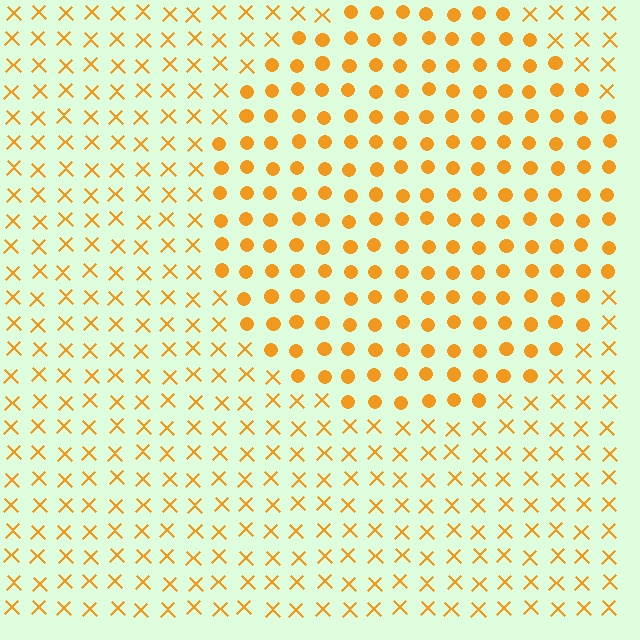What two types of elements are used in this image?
The image uses circles inside the circle region and X marks outside it.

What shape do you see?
I see a circle.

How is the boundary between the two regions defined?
The boundary is defined by a change in element shape: circles inside vs. X marks outside. All elements share the same color and spacing.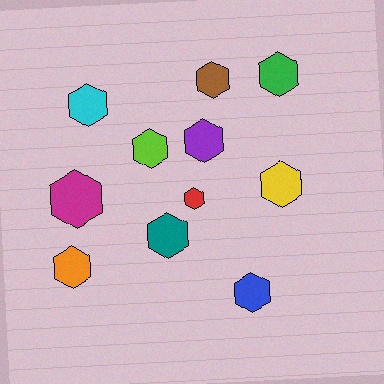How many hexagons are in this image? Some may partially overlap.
There are 11 hexagons.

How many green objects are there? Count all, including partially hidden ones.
There is 1 green object.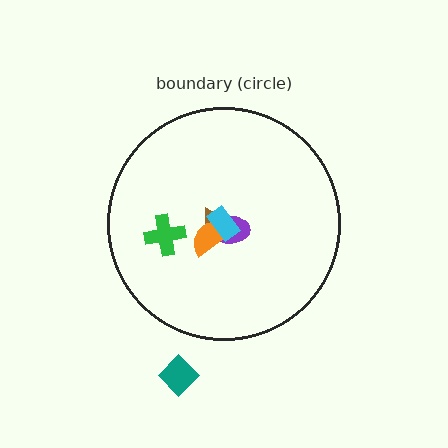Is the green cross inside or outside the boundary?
Inside.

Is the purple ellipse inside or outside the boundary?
Inside.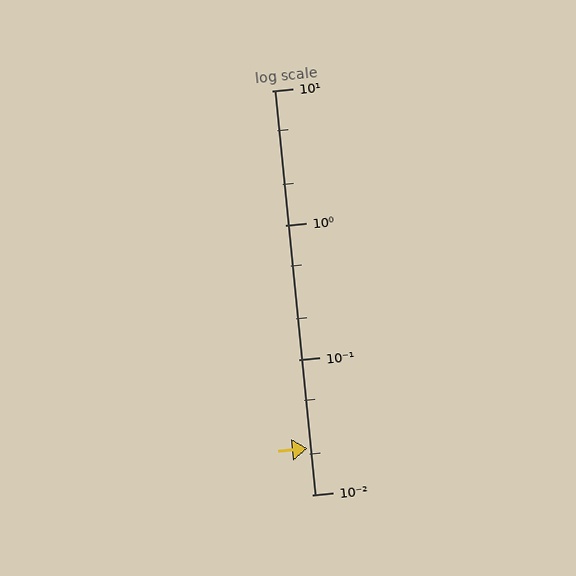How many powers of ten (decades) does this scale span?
The scale spans 3 decades, from 0.01 to 10.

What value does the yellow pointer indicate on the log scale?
The pointer indicates approximately 0.022.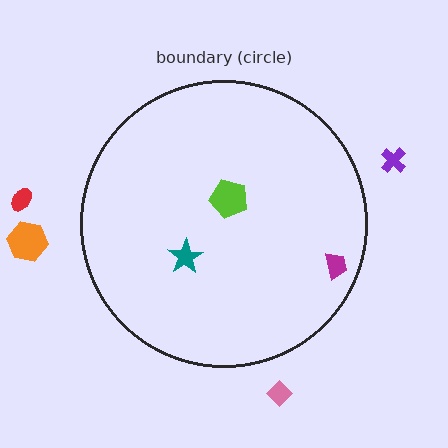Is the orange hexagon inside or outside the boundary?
Outside.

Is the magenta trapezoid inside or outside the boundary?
Inside.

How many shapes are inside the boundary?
3 inside, 4 outside.